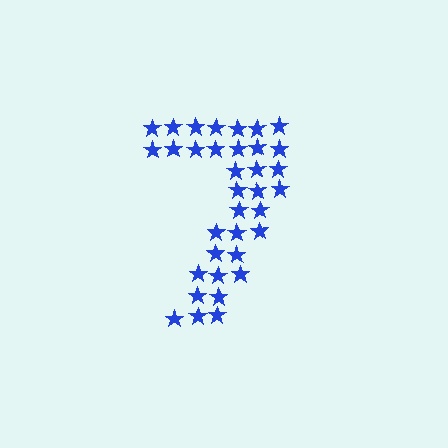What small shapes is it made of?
It is made of small stars.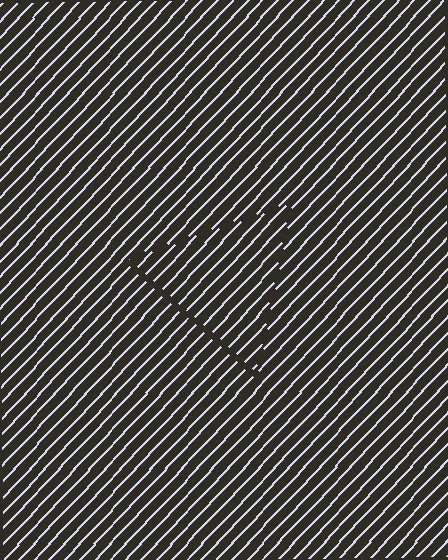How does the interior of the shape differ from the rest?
The interior of the shape contains the same grating, shifted by half a period — the contour is defined by the phase discontinuity where line-ends from the inner and outer gratings abut.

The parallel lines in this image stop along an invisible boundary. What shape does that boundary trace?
An illusory triangle. The interior of the shape contains the same grating, shifted by half a period — the contour is defined by the phase discontinuity where line-ends from the inner and outer gratings abut.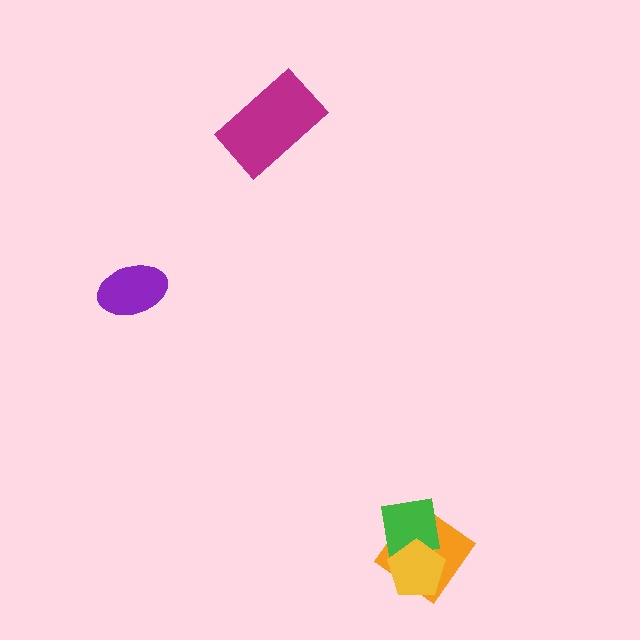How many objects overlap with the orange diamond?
2 objects overlap with the orange diamond.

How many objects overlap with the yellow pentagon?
2 objects overlap with the yellow pentagon.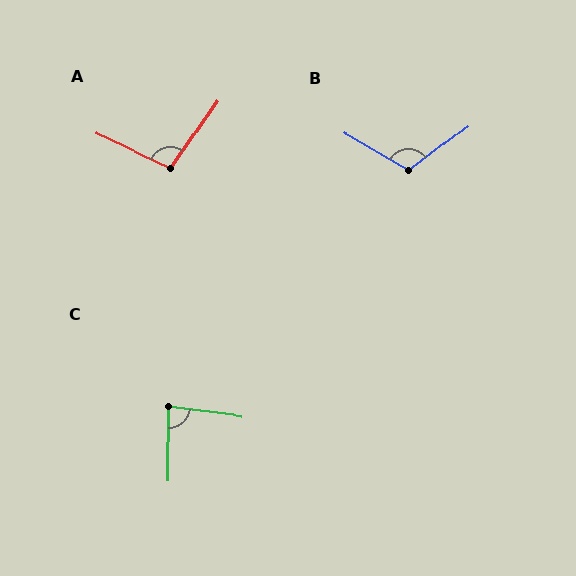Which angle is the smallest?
C, at approximately 82 degrees.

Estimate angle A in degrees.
Approximately 99 degrees.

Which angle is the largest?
B, at approximately 113 degrees.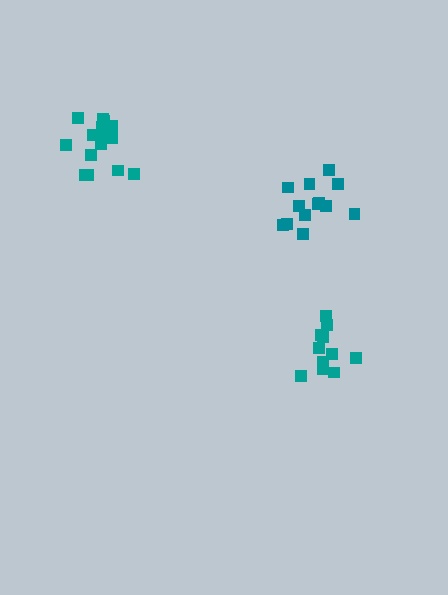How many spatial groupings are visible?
There are 3 spatial groupings.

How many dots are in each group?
Group 1: 16 dots, Group 2: 13 dots, Group 3: 11 dots (40 total).